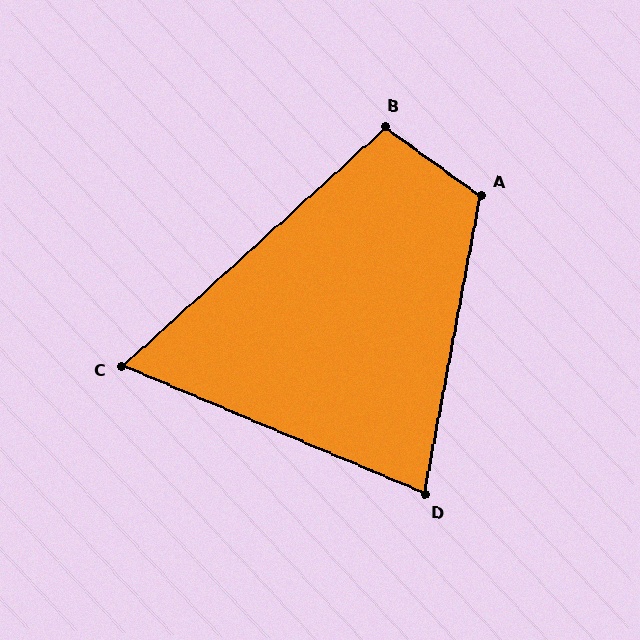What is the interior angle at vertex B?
Approximately 102 degrees (obtuse).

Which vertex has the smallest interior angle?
C, at approximately 65 degrees.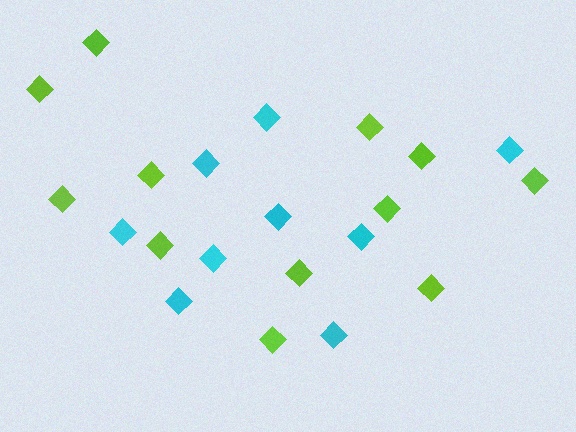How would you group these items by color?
There are 2 groups: one group of lime diamonds (12) and one group of cyan diamonds (9).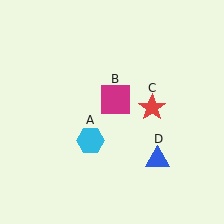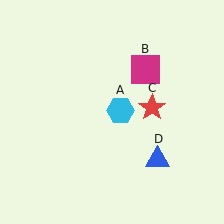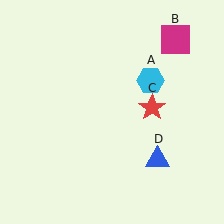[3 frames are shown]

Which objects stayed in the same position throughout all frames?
Red star (object C) and blue triangle (object D) remained stationary.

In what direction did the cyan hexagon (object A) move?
The cyan hexagon (object A) moved up and to the right.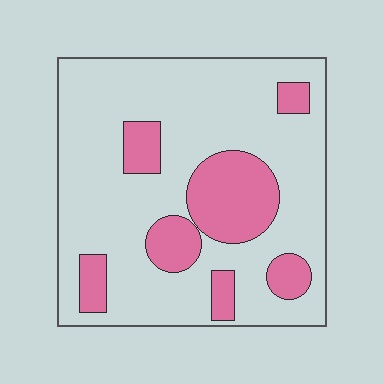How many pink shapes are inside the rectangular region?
7.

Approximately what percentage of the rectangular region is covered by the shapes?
Approximately 25%.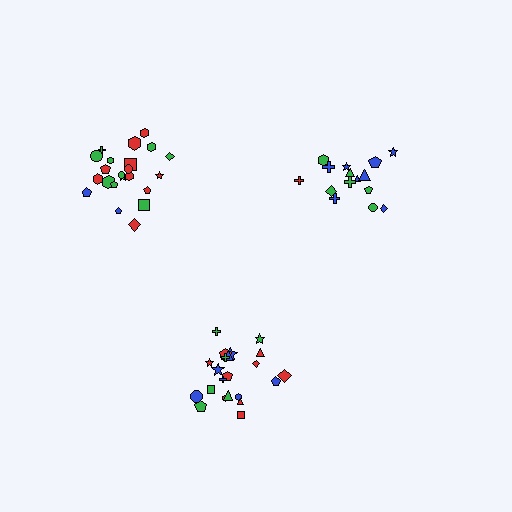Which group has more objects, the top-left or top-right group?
The top-left group.